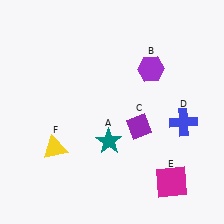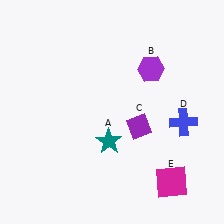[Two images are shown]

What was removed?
The yellow triangle (F) was removed in Image 2.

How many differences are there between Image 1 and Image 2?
There is 1 difference between the two images.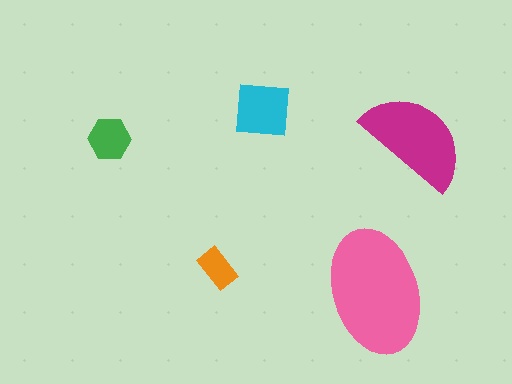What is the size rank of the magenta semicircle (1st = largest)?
2nd.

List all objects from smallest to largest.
The orange rectangle, the green hexagon, the cyan square, the magenta semicircle, the pink ellipse.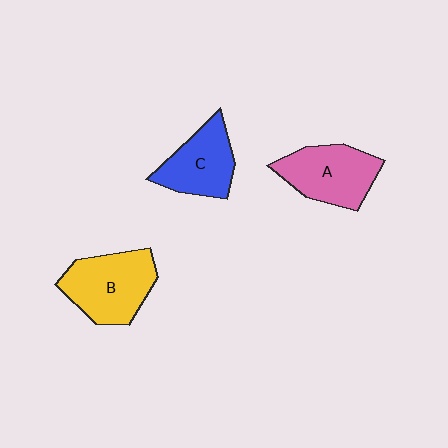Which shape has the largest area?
Shape B (yellow).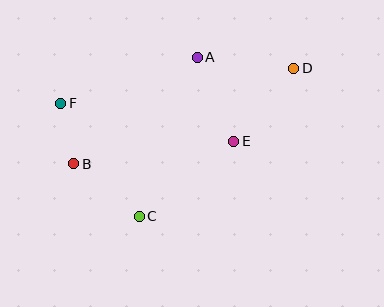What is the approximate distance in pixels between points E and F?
The distance between E and F is approximately 177 pixels.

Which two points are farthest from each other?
Points B and D are farthest from each other.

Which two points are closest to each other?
Points B and F are closest to each other.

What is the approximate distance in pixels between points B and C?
The distance between B and C is approximately 84 pixels.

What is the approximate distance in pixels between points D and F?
The distance between D and F is approximately 236 pixels.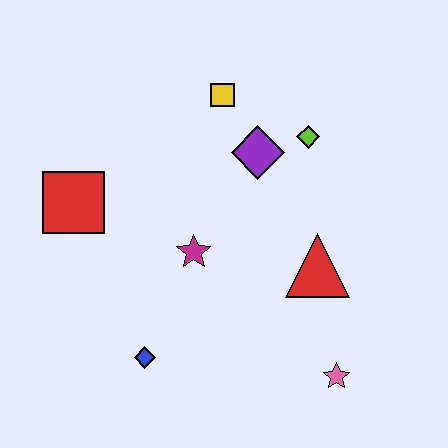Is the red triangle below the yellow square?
Yes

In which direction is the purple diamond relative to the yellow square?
The purple diamond is below the yellow square.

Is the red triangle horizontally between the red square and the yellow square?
No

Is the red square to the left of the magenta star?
Yes